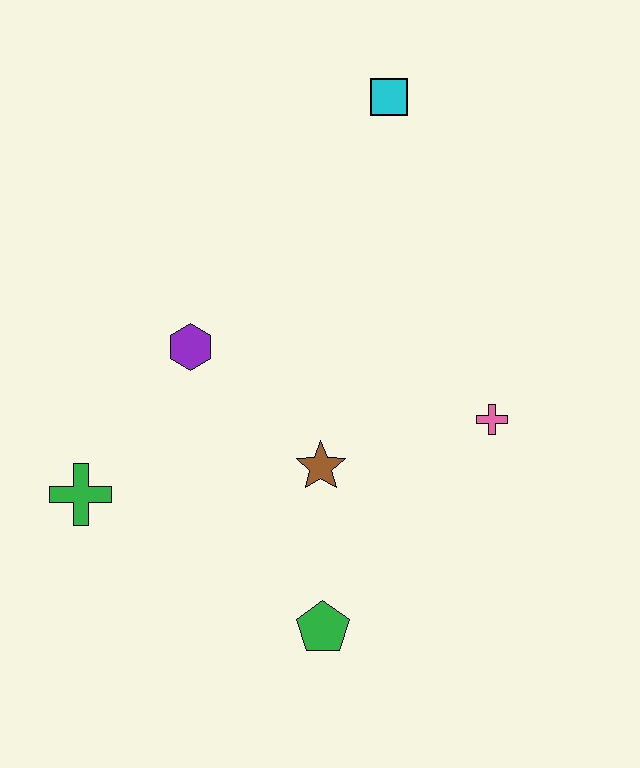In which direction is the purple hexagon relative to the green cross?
The purple hexagon is above the green cross.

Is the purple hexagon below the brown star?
No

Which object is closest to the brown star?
The green pentagon is closest to the brown star.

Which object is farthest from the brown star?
The cyan square is farthest from the brown star.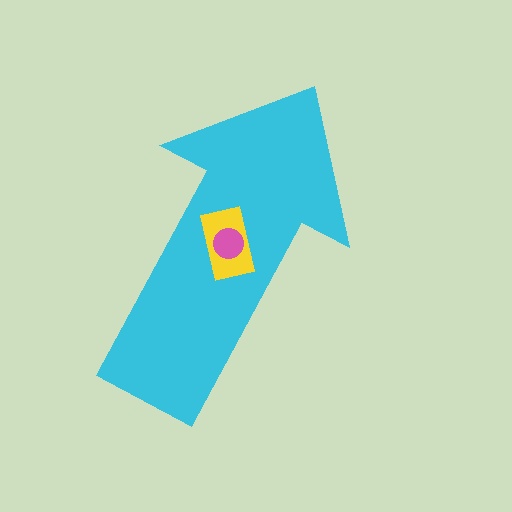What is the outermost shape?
The cyan arrow.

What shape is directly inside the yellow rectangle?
The pink circle.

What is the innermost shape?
The pink circle.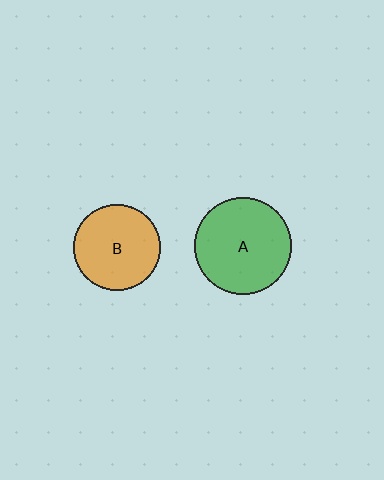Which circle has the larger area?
Circle A (green).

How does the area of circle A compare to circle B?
Approximately 1.3 times.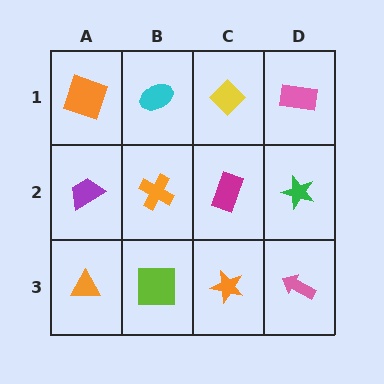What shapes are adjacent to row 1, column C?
A magenta rectangle (row 2, column C), a cyan ellipse (row 1, column B), a pink rectangle (row 1, column D).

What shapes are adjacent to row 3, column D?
A green star (row 2, column D), an orange star (row 3, column C).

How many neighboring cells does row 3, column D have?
2.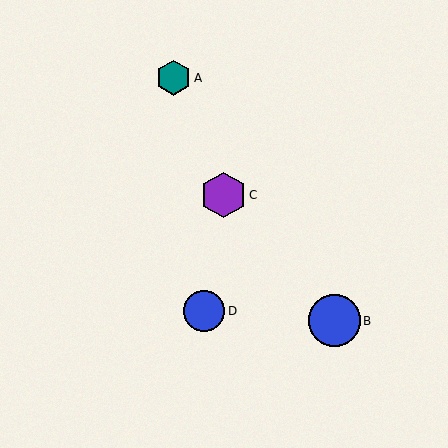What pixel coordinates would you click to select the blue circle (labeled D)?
Click at (204, 311) to select the blue circle D.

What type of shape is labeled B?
Shape B is a blue circle.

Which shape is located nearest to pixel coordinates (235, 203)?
The purple hexagon (labeled C) at (224, 195) is nearest to that location.